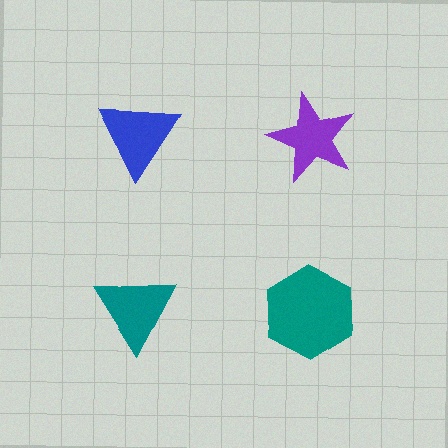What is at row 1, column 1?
A blue triangle.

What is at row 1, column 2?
A purple star.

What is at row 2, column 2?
A teal hexagon.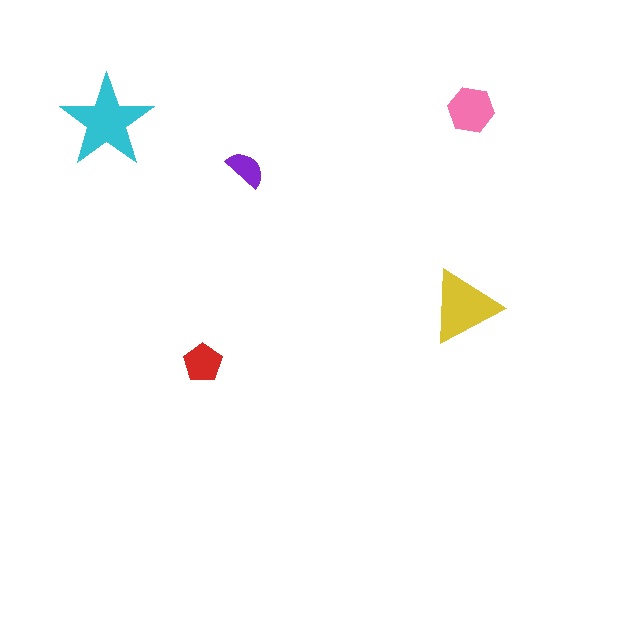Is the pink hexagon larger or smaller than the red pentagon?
Larger.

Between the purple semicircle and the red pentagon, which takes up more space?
The red pentagon.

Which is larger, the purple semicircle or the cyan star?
The cyan star.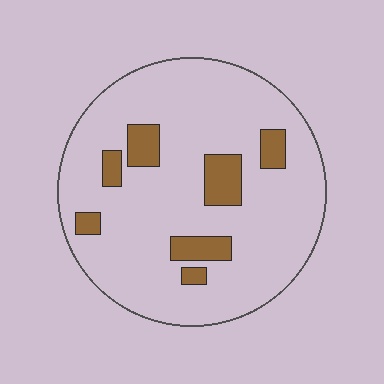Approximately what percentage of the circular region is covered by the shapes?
Approximately 15%.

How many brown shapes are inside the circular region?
7.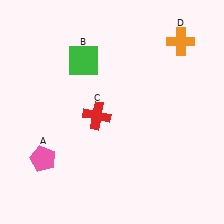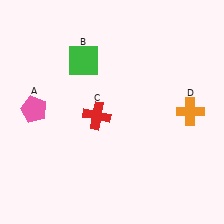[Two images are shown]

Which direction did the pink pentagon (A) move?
The pink pentagon (A) moved up.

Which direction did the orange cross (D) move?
The orange cross (D) moved down.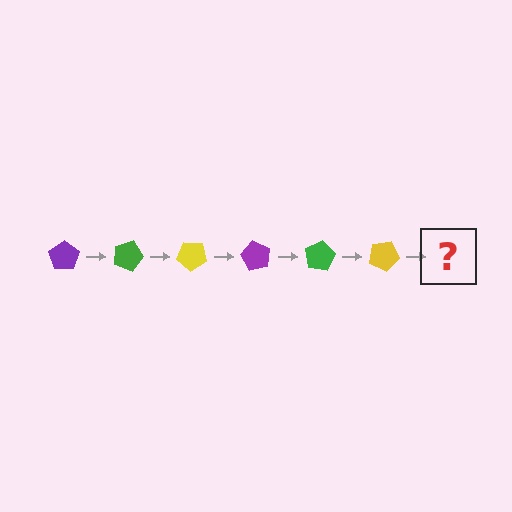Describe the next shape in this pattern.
It should be a purple pentagon, rotated 120 degrees from the start.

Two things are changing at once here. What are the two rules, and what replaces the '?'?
The two rules are that it rotates 20 degrees each step and the color cycles through purple, green, and yellow. The '?' should be a purple pentagon, rotated 120 degrees from the start.